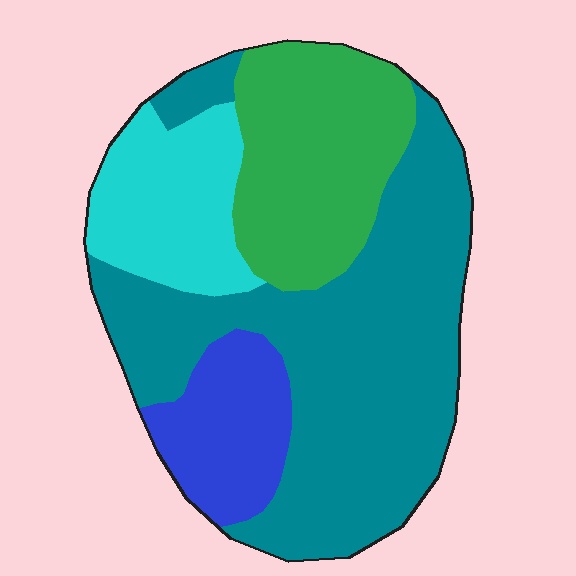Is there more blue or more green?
Green.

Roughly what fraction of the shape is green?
Green takes up about one quarter (1/4) of the shape.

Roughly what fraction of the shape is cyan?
Cyan takes up about one sixth (1/6) of the shape.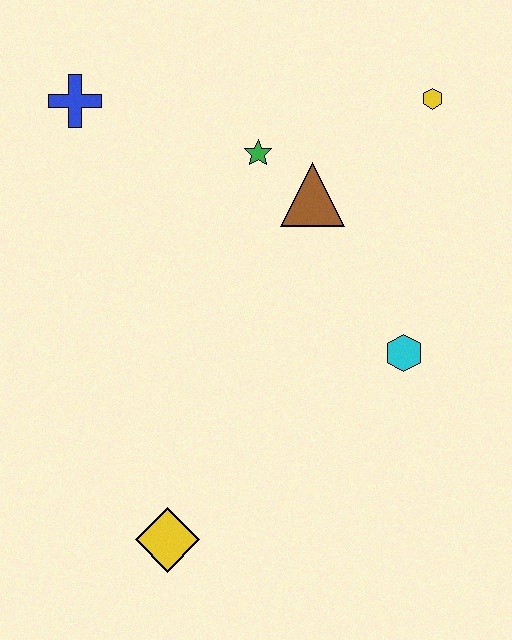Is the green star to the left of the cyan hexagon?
Yes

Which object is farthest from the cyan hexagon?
The blue cross is farthest from the cyan hexagon.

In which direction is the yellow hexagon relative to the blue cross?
The yellow hexagon is to the right of the blue cross.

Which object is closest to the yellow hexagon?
The brown triangle is closest to the yellow hexagon.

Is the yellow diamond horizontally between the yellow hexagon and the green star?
No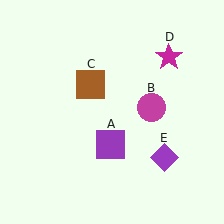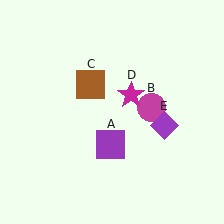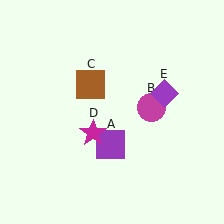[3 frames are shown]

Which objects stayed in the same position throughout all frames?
Purple square (object A) and magenta circle (object B) and brown square (object C) remained stationary.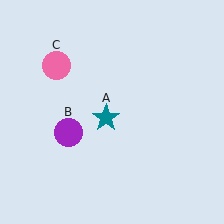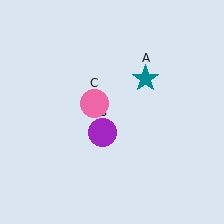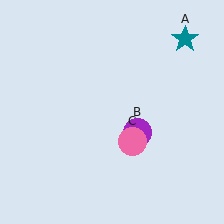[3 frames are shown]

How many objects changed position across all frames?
3 objects changed position: teal star (object A), purple circle (object B), pink circle (object C).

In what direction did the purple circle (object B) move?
The purple circle (object B) moved right.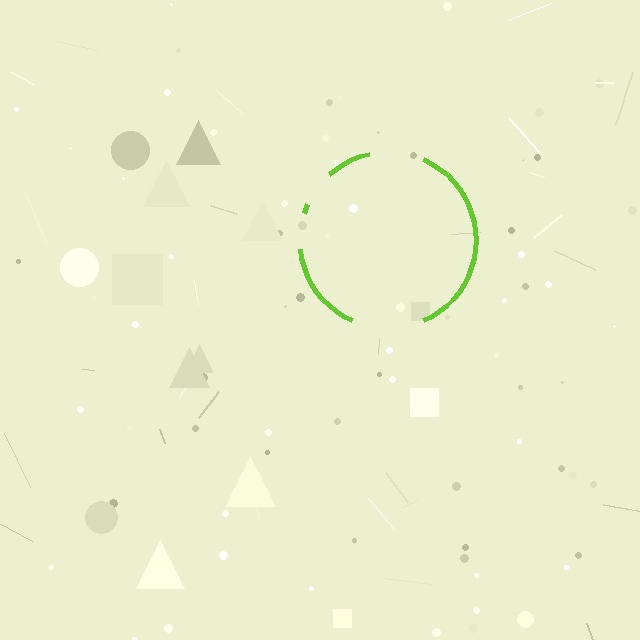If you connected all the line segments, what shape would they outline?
They would outline a circle.